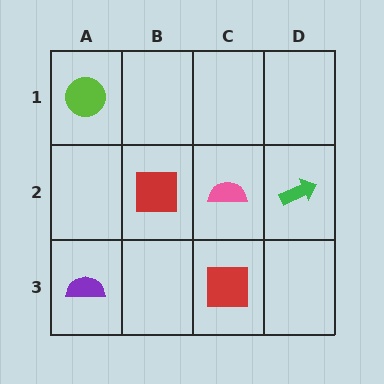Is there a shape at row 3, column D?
No, that cell is empty.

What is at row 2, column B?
A red square.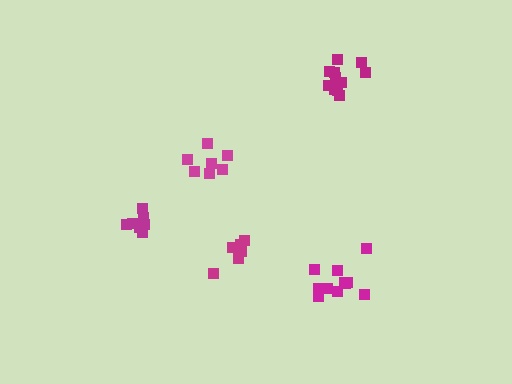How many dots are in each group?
Group 1: 12 dots, Group 2: 12 dots, Group 3: 7 dots, Group 4: 7 dots, Group 5: 6 dots (44 total).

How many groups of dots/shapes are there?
There are 5 groups.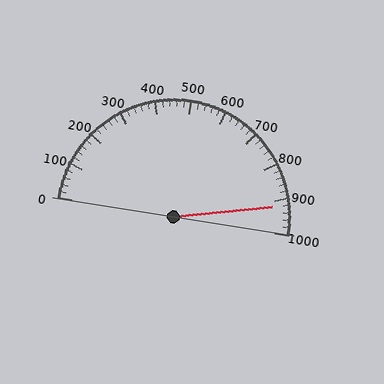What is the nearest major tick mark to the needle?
The nearest major tick mark is 900.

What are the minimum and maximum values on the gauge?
The gauge ranges from 0 to 1000.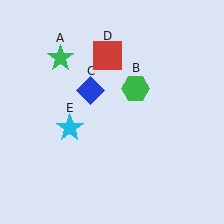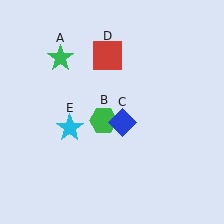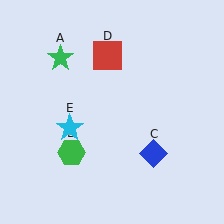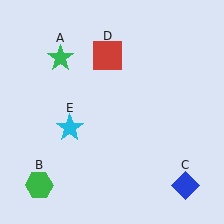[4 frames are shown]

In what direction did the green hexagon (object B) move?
The green hexagon (object B) moved down and to the left.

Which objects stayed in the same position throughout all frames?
Green star (object A) and red square (object D) and cyan star (object E) remained stationary.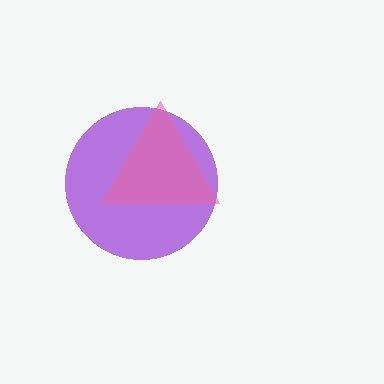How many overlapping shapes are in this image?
There are 2 overlapping shapes in the image.